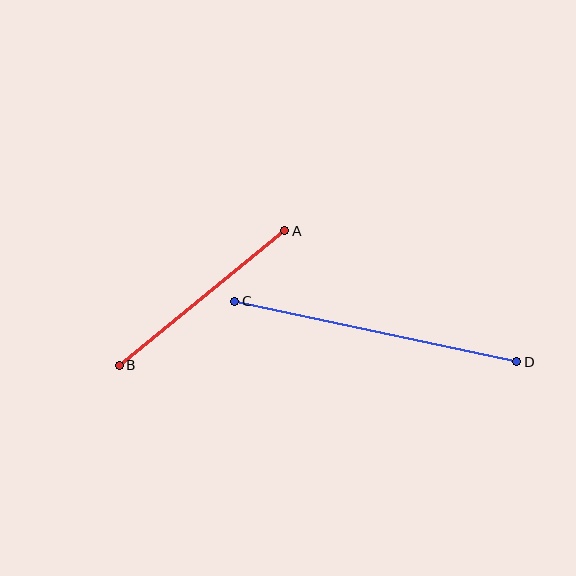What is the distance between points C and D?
The distance is approximately 288 pixels.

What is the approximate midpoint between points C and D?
The midpoint is at approximately (376, 331) pixels.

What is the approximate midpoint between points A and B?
The midpoint is at approximately (202, 298) pixels.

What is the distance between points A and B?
The distance is approximately 214 pixels.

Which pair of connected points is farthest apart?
Points C and D are farthest apart.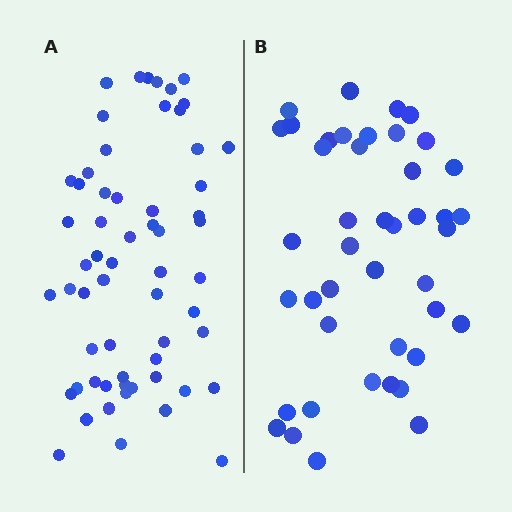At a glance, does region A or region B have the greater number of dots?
Region A (the left region) has more dots.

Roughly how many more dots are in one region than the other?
Region A has approximately 15 more dots than region B.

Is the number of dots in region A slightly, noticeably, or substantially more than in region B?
Region A has noticeably more, but not dramatically so. The ratio is roughly 1.4 to 1.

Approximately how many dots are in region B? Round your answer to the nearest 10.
About 40 dots. (The exact count is 43, which rounds to 40.)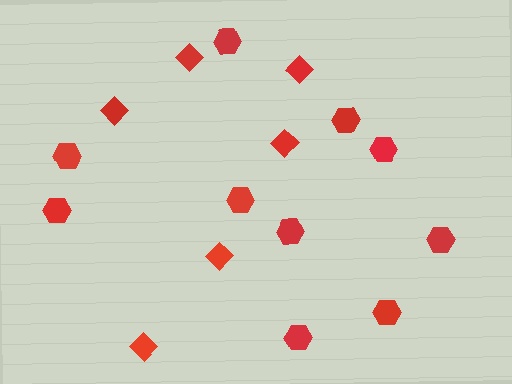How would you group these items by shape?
There are 2 groups: one group of hexagons (10) and one group of diamonds (6).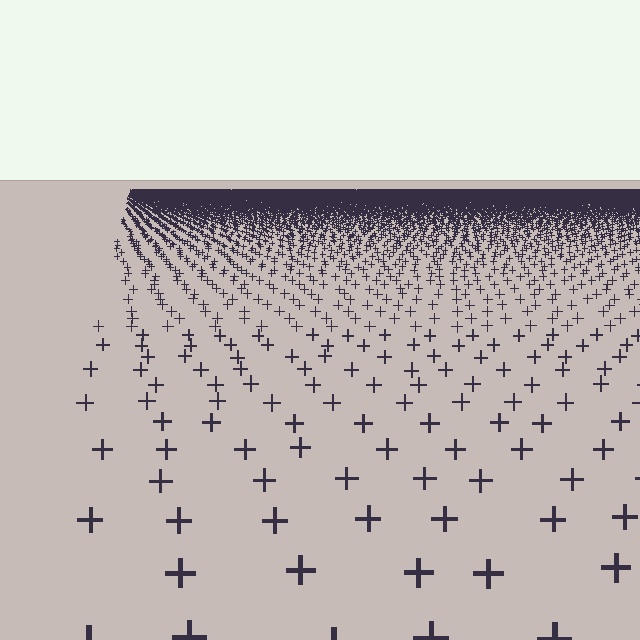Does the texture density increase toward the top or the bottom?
Density increases toward the top.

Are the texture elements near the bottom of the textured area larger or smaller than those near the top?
Larger. Near the bottom, elements are closer to the viewer and appear at a bigger on-screen size.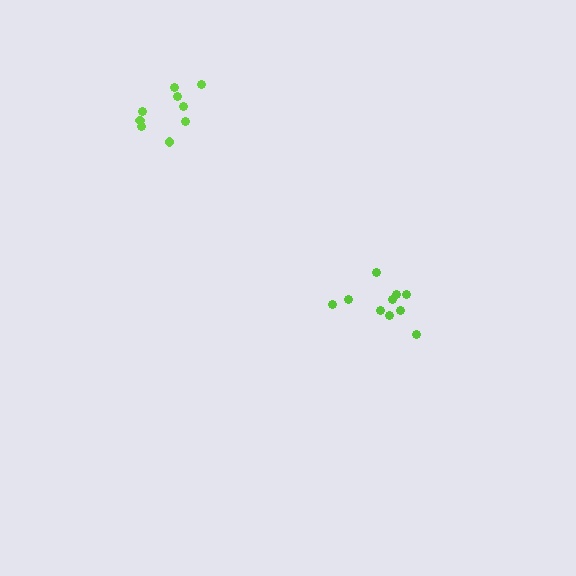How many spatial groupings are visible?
There are 2 spatial groupings.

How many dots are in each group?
Group 1: 10 dots, Group 2: 9 dots (19 total).